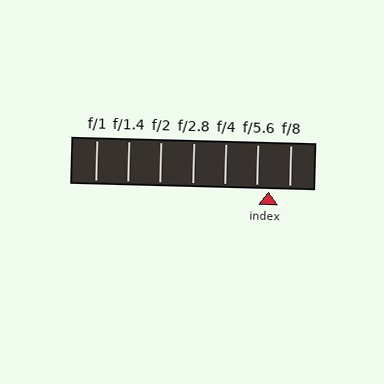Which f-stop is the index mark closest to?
The index mark is closest to f/5.6.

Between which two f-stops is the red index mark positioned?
The index mark is between f/5.6 and f/8.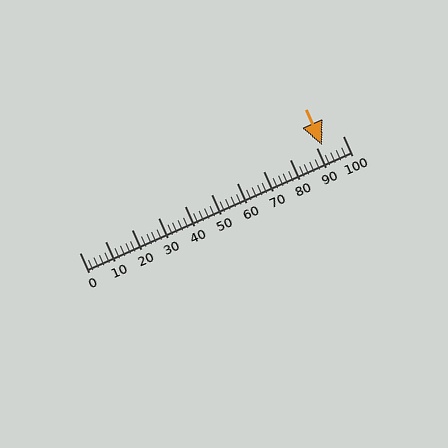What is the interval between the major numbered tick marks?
The major tick marks are spaced 10 units apart.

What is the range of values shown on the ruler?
The ruler shows values from 0 to 100.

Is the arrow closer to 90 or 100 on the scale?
The arrow is closer to 90.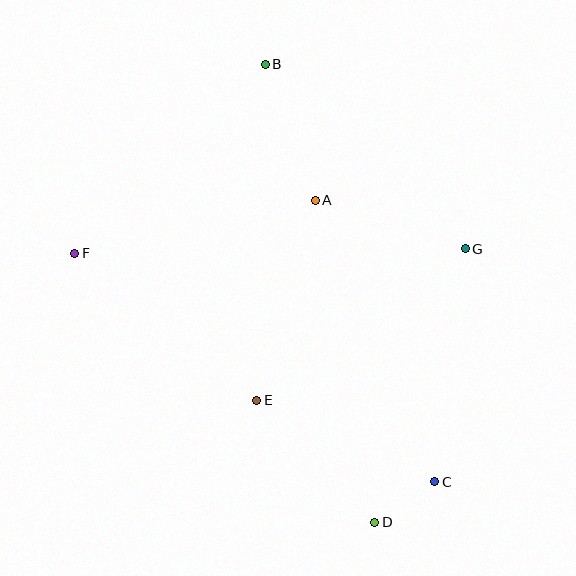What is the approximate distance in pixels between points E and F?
The distance between E and F is approximately 234 pixels.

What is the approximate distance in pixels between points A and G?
The distance between A and G is approximately 158 pixels.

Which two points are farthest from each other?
Points B and D are farthest from each other.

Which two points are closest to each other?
Points C and D are closest to each other.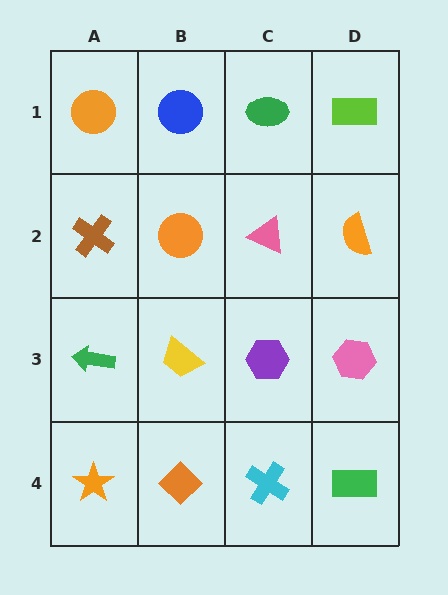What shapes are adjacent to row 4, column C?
A purple hexagon (row 3, column C), an orange diamond (row 4, column B), a green rectangle (row 4, column D).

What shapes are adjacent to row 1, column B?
An orange circle (row 2, column B), an orange circle (row 1, column A), a green ellipse (row 1, column C).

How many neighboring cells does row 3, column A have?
3.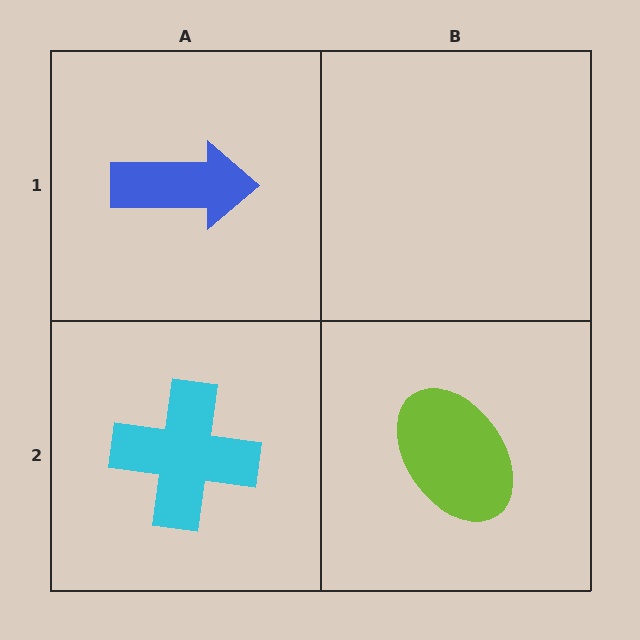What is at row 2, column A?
A cyan cross.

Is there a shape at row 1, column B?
No, that cell is empty.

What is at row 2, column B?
A lime ellipse.